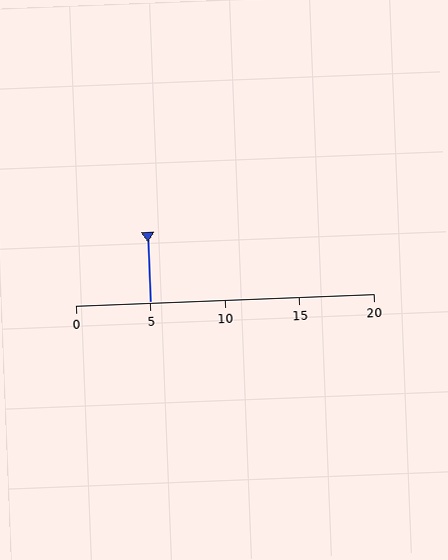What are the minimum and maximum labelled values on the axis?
The axis runs from 0 to 20.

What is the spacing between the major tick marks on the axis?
The major ticks are spaced 5 apart.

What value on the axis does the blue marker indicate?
The marker indicates approximately 5.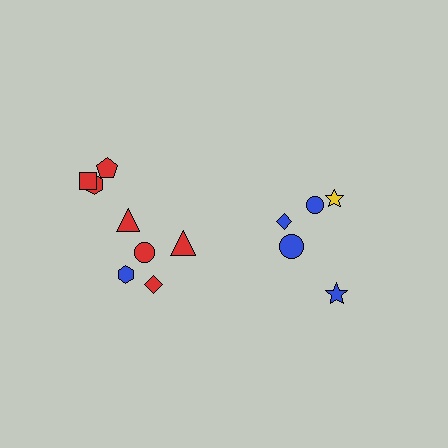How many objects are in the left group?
There are 8 objects.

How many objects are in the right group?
There are 5 objects.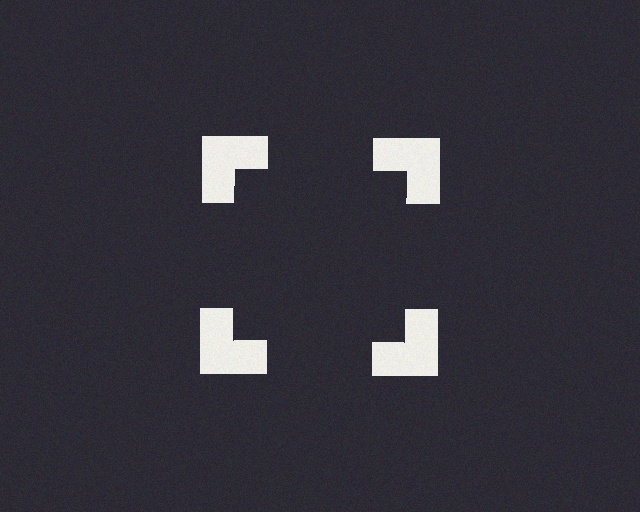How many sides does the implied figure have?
4 sides.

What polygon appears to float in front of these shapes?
An illusory square — its edges are inferred from the aligned wedge cuts in the notched squares, not physically drawn.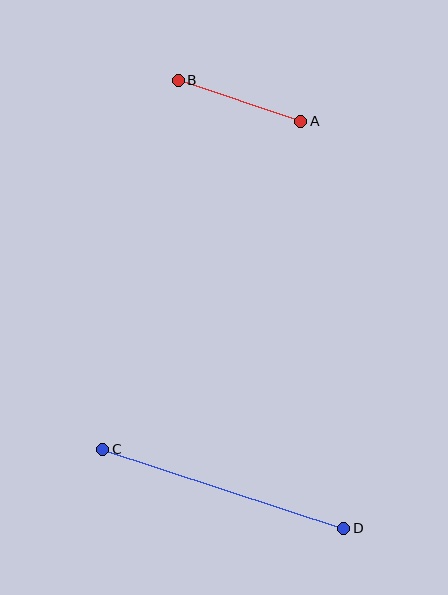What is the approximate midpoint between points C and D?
The midpoint is at approximately (223, 489) pixels.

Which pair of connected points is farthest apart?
Points C and D are farthest apart.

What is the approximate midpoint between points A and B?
The midpoint is at approximately (239, 101) pixels.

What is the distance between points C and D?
The distance is approximately 253 pixels.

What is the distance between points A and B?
The distance is approximately 129 pixels.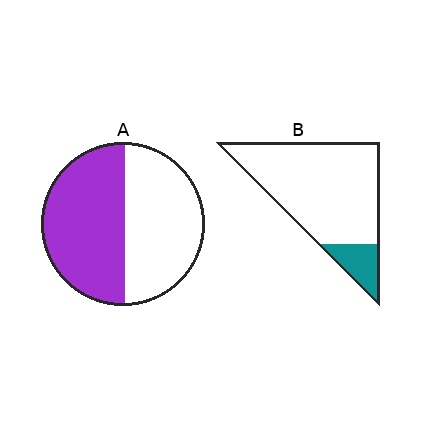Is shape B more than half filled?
No.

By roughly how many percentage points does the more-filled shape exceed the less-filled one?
By roughly 35 percentage points (A over B).